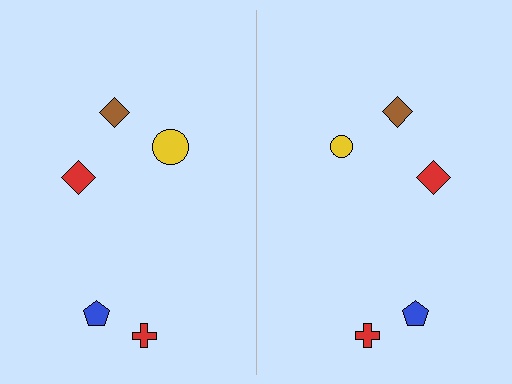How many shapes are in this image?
There are 10 shapes in this image.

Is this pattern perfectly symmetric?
No, the pattern is not perfectly symmetric. The yellow circle on the right side has a different size than its mirror counterpart.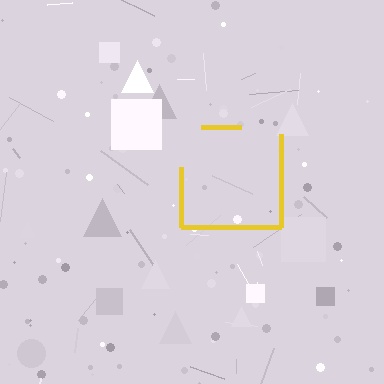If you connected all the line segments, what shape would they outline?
They would outline a square.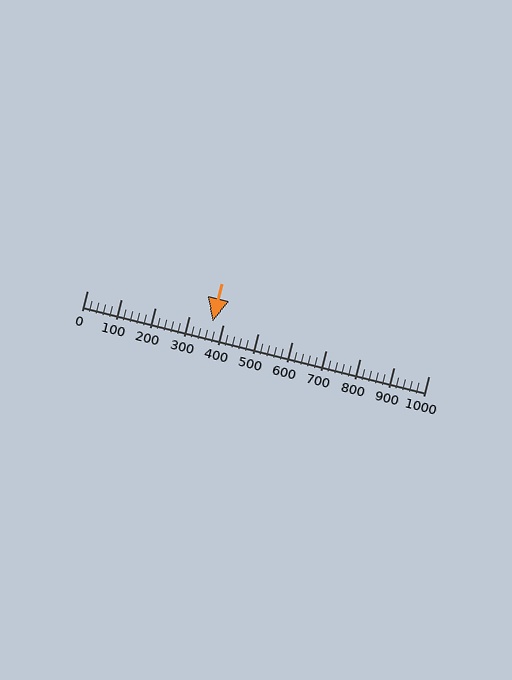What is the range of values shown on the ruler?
The ruler shows values from 0 to 1000.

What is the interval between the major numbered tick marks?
The major tick marks are spaced 100 units apart.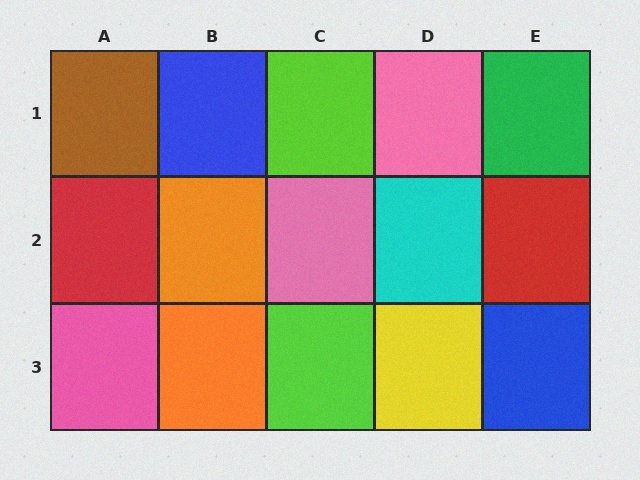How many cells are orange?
2 cells are orange.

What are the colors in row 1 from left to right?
Brown, blue, lime, pink, green.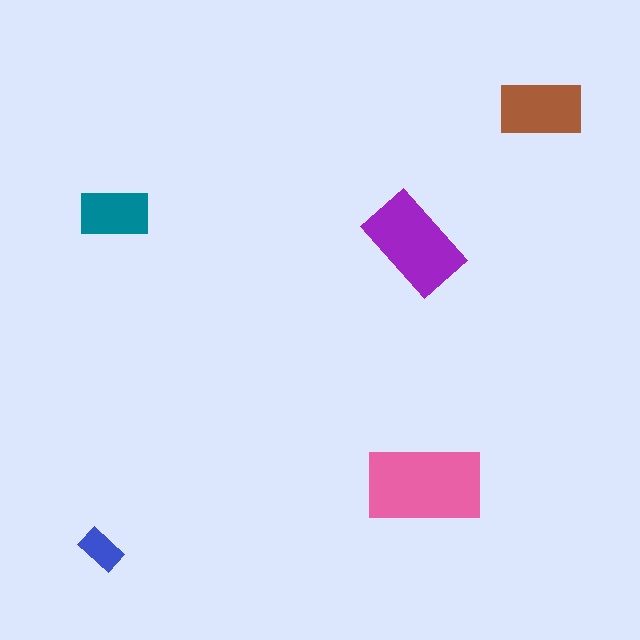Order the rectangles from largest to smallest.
the pink one, the purple one, the brown one, the teal one, the blue one.